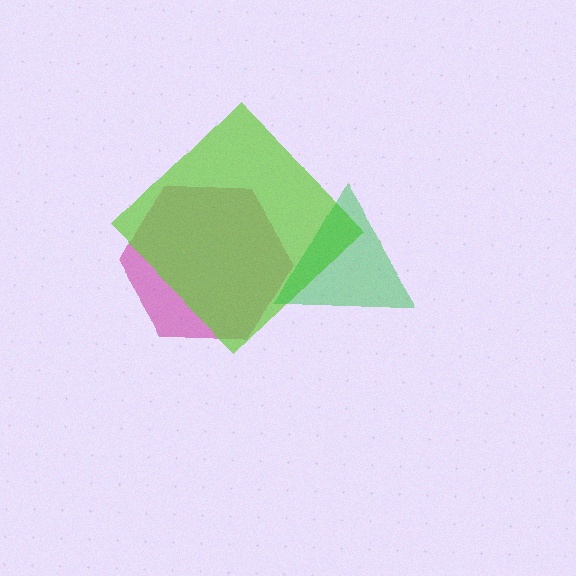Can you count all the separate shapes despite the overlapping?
Yes, there are 3 separate shapes.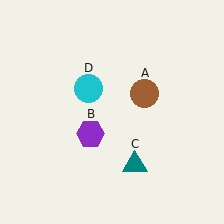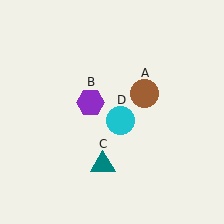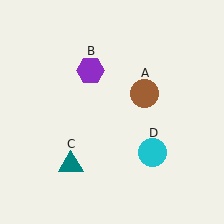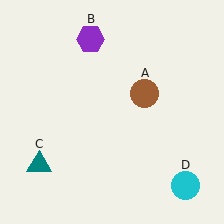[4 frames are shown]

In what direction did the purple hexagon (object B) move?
The purple hexagon (object B) moved up.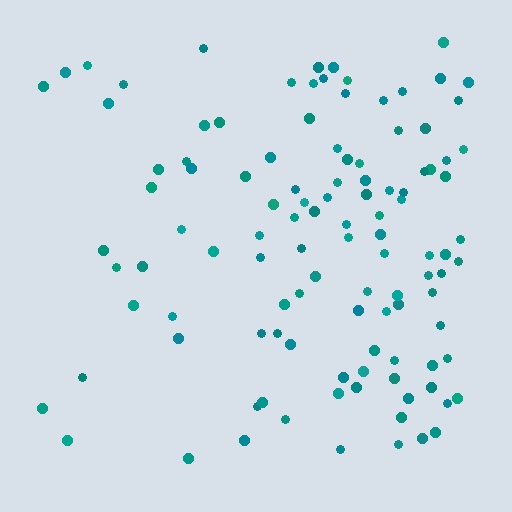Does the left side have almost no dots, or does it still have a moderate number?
Still a moderate number, just noticeably fewer than the right.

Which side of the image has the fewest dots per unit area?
The left.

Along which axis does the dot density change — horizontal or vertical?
Horizontal.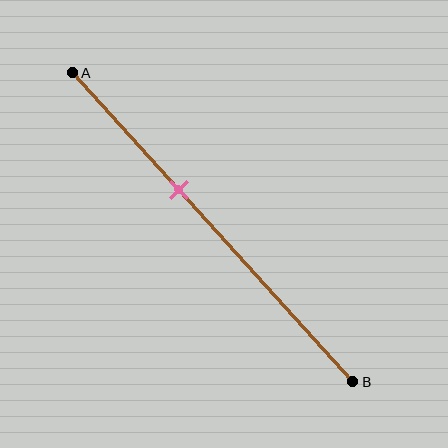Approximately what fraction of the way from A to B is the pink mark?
The pink mark is approximately 40% of the way from A to B.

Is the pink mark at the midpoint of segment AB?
No, the mark is at about 40% from A, not at the 50% midpoint.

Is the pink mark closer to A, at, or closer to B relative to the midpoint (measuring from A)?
The pink mark is closer to point A than the midpoint of segment AB.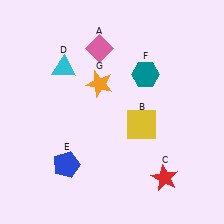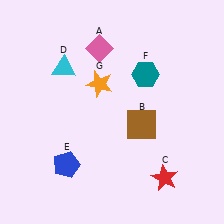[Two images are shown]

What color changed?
The square (B) changed from yellow in Image 1 to brown in Image 2.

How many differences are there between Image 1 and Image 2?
There is 1 difference between the two images.